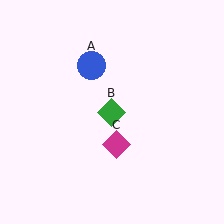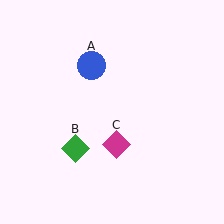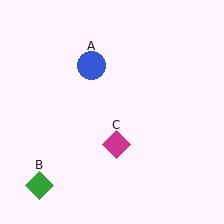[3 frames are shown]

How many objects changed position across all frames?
1 object changed position: green diamond (object B).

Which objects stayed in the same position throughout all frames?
Blue circle (object A) and magenta diamond (object C) remained stationary.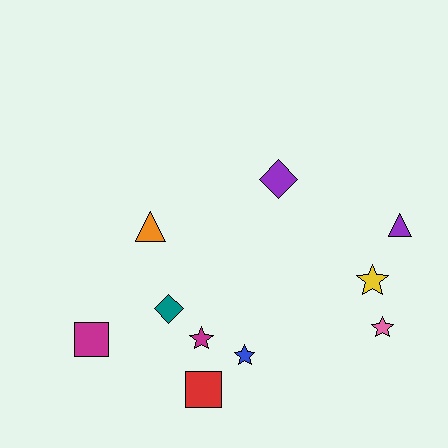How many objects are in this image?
There are 10 objects.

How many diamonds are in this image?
There are 2 diamonds.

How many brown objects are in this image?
There are no brown objects.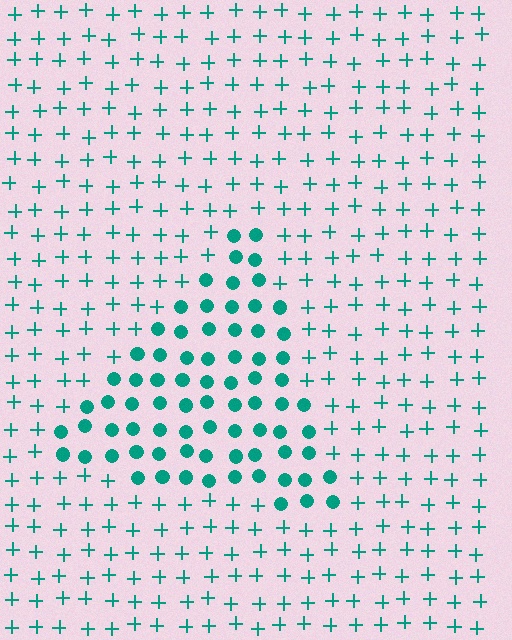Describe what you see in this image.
The image is filled with small teal elements arranged in a uniform grid. A triangle-shaped region contains circles, while the surrounding area contains plus signs. The boundary is defined purely by the change in element shape.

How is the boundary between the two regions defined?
The boundary is defined by a change in element shape: circles inside vs. plus signs outside. All elements share the same color and spacing.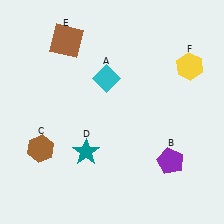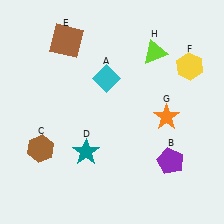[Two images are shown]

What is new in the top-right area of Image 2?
A lime triangle (H) was added in the top-right area of Image 2.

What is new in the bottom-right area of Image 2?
An orange star (G) was added in the bottom-right area of Image 2.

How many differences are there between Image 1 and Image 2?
There are 2 differences between the two images.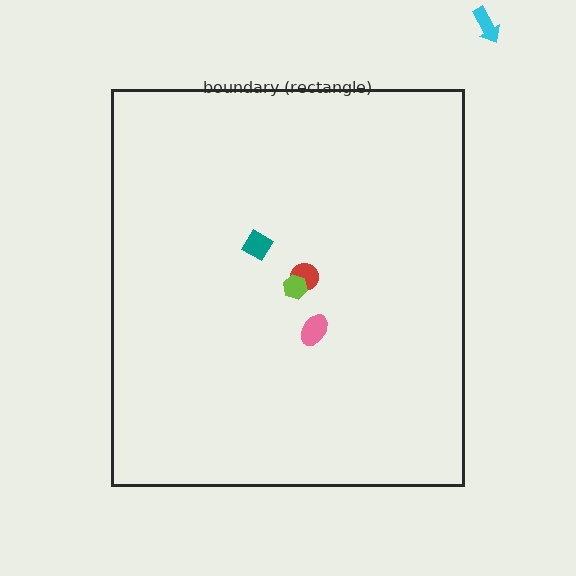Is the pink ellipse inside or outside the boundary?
Inside.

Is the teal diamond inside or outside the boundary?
Inside.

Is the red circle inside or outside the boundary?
Inside.